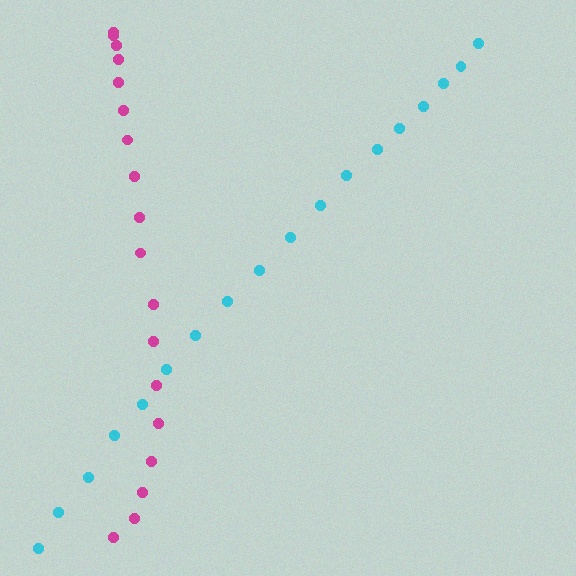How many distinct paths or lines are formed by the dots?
There are 2 distinct paths.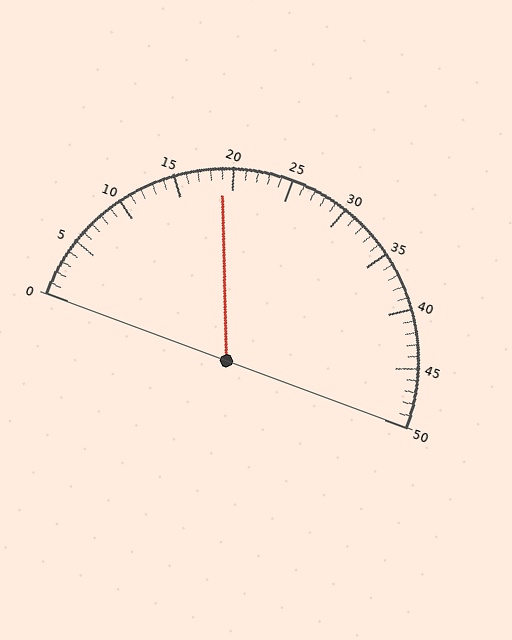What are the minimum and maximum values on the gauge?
The gauge ranges from 0 to 50.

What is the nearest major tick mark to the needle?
The nearest major tick mark is 20.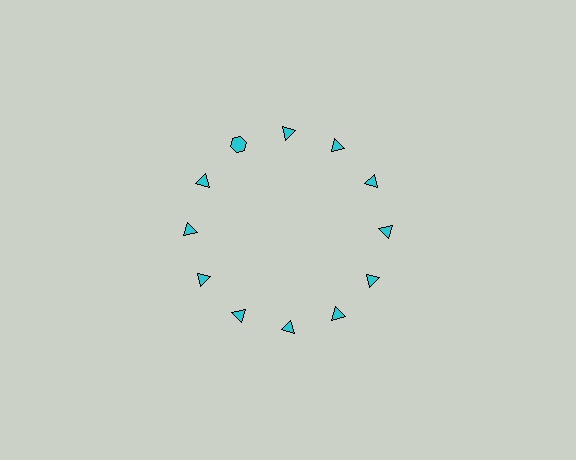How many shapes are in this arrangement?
There are 12 shapes arranged in a ring pattern.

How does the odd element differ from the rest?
It has a different shape: hexagon instead of triangle.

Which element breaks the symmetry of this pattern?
The cyan hexagon at roughly the 11 o'clock position breaks the symmetry. All other shapes are cyan triangles.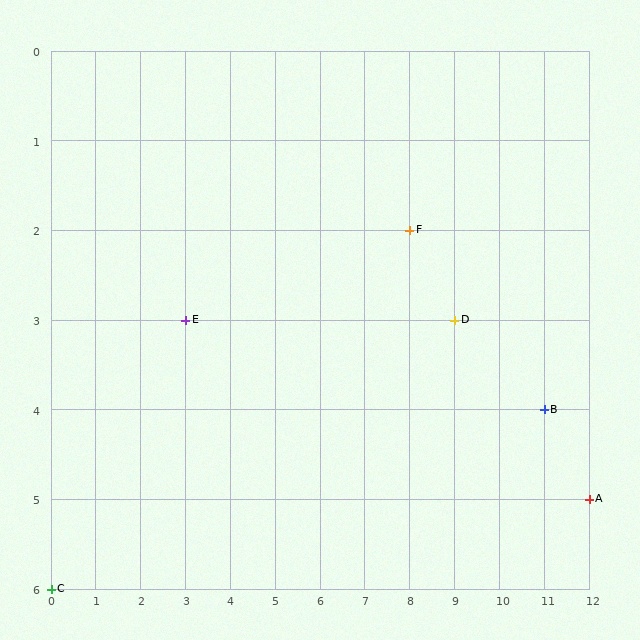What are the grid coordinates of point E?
Point E is at grid coordinates (3, 3).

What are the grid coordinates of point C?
Point C is at grid coordinates (0, 6).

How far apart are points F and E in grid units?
Points F and E are 5 columns and 1 row apart (about 5.1 grid units diagonally).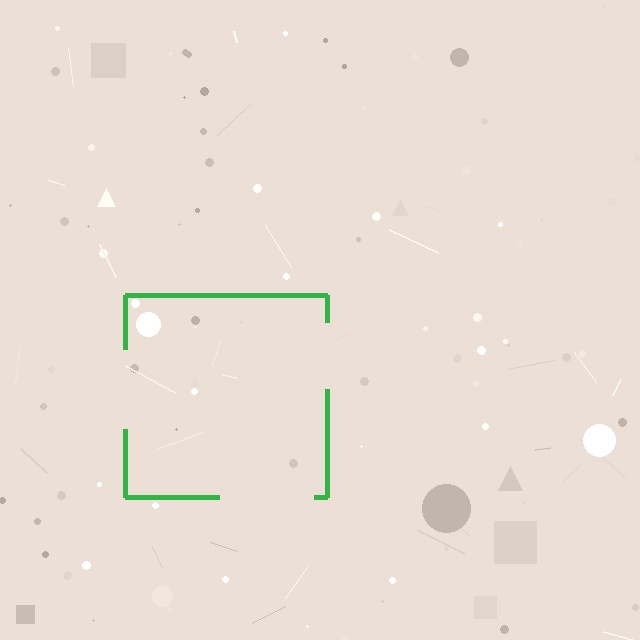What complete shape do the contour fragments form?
The contour fragments form a square.